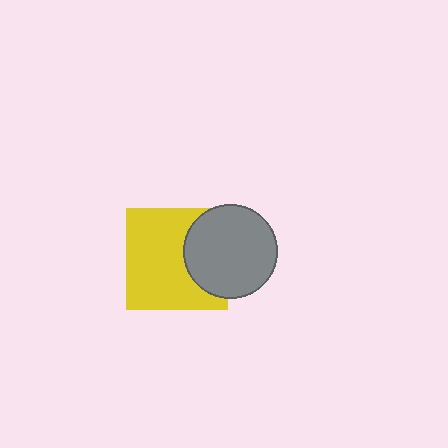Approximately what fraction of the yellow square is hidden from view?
Roughly 31% of the yellow square is hidden behind the gray circle.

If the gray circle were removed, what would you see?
You would see the complete yellow square.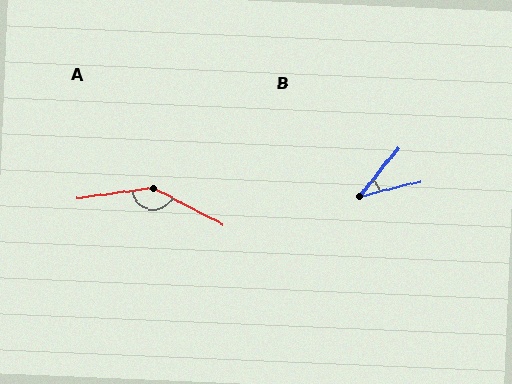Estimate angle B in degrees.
Approximately 37 degrees.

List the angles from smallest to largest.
B (37°), A (144°).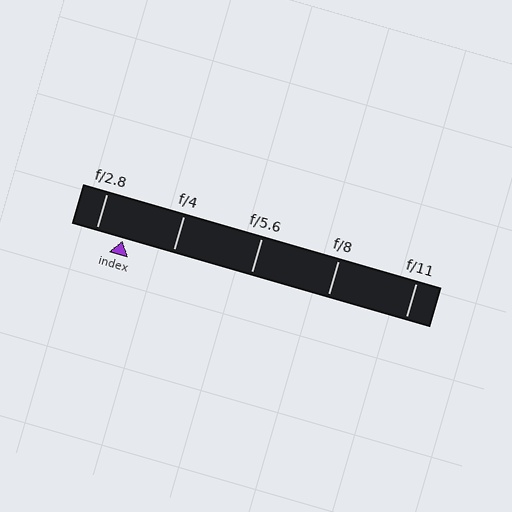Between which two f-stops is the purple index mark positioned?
The index mark is between f/2.8 and f/4.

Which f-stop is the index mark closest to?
The index mark is closest to f/2.8.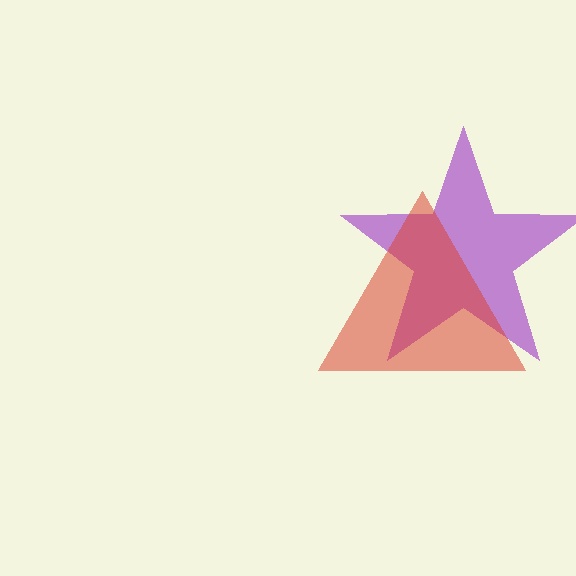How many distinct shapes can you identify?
There are 2 distinct shapes: a purple star, a red triangle.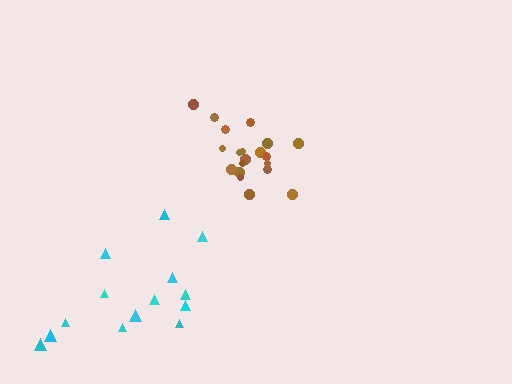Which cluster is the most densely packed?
Brown.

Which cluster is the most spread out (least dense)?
Cyan.